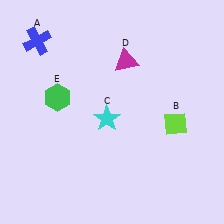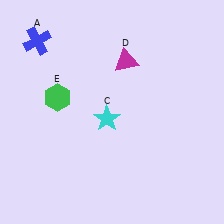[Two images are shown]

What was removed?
The lime diamond (B) was removed in Image 2.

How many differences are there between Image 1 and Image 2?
There is 1 difference between the two images.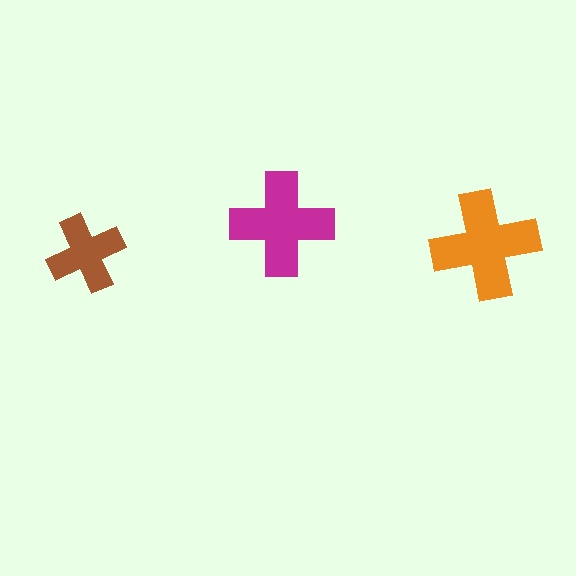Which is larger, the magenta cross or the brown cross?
The magenta one.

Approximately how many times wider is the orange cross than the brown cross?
About 1.5 times wider.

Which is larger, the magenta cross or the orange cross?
The orange one.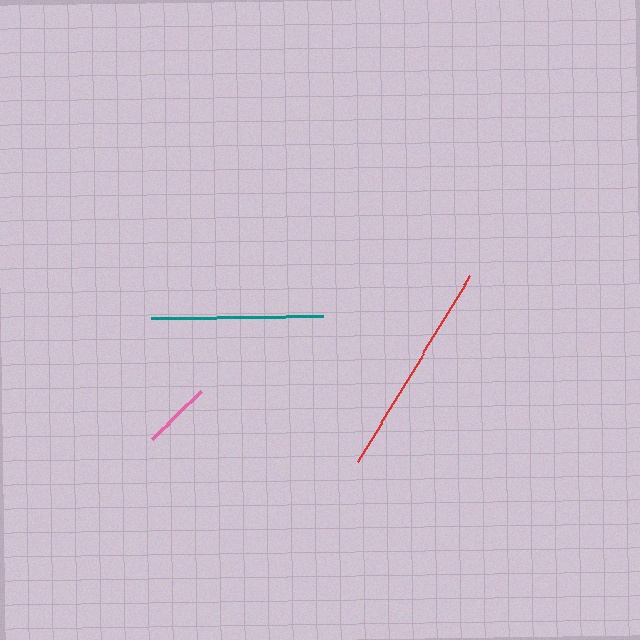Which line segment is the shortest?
The pink line is the shortest at approximately 70 pixels.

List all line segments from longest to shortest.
From longest to shortest: red, teal, pink.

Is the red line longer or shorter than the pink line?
The red line is longer than the pink line.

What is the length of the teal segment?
The teal segment is approximately 172 pixels long.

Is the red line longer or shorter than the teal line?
The red line is longer than the teal line.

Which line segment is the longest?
The red line is the longest at approximately 218 pixels.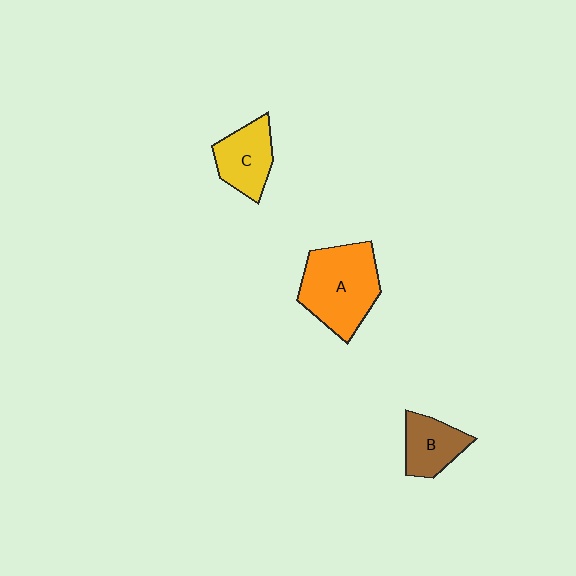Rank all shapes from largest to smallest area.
From largest to smallest: A (orange), C (yellow), B (brown).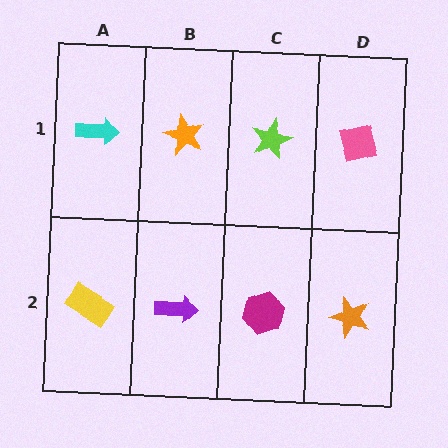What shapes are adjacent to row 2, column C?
A lime star (row 1, column C), a purple arrow (row 2, column B), an orange star (row 2, column D).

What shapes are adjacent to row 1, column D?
An orange star (row 2, column D), a lime star (row 1, column C).